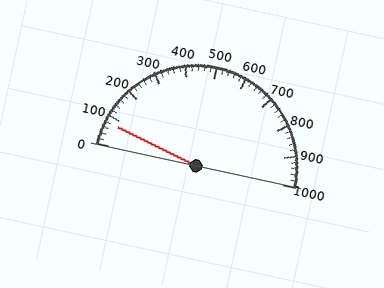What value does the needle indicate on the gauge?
The needle indicates approximately 80.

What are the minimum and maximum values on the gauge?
The gauge ranges from 0 to 1000.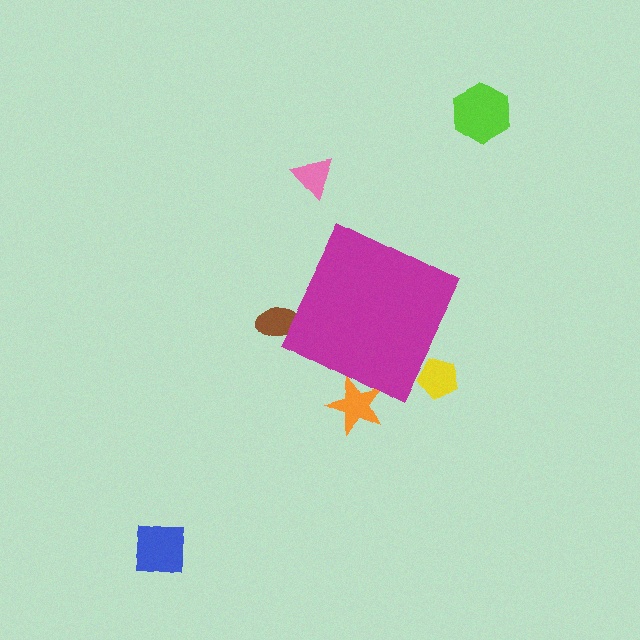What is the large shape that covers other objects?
A magenta diamond.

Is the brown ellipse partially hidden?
Yes, the brown ellipse is partially hidden behind the magenta diamond.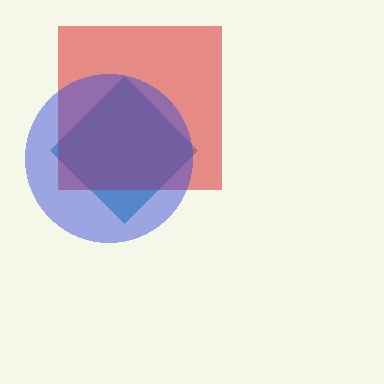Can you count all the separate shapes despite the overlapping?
Yes, there are 3 separate shapes.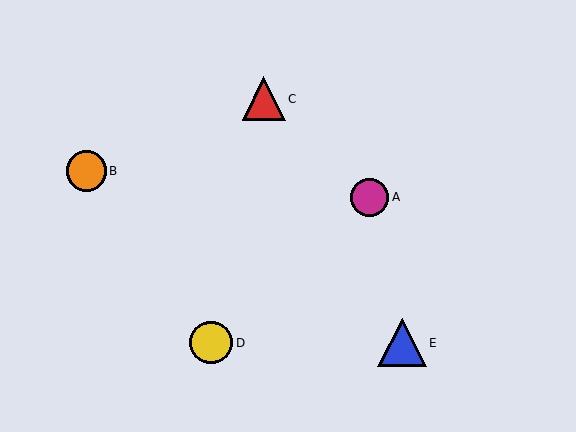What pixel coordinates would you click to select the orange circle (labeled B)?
Click at (86, 171) to select the orange circle B.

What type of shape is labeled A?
Shape A is a magenta circle.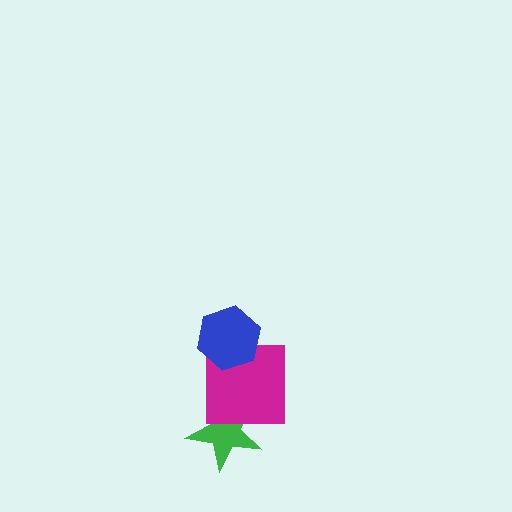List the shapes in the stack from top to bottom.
From top to bottom: the blue hexagon, the magenta square, the green star.